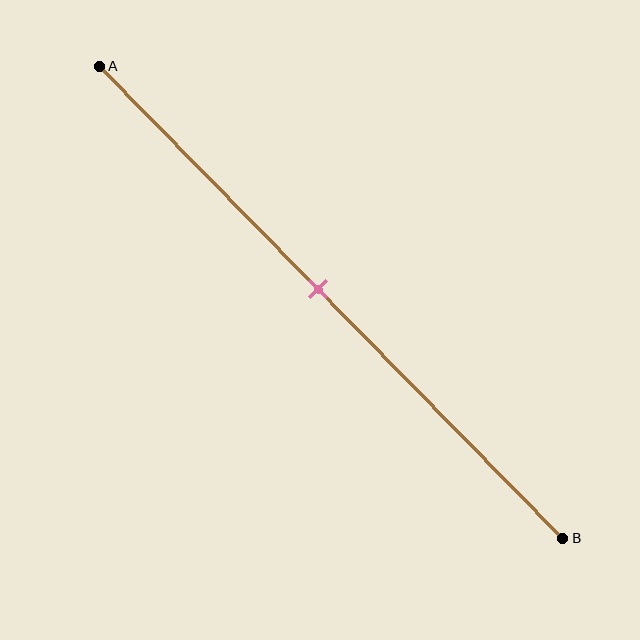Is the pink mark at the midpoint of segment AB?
Yes, the mark is approximately at the midpoint.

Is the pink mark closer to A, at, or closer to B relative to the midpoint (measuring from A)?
The pink mark is approximately at the midpoint of segment AB.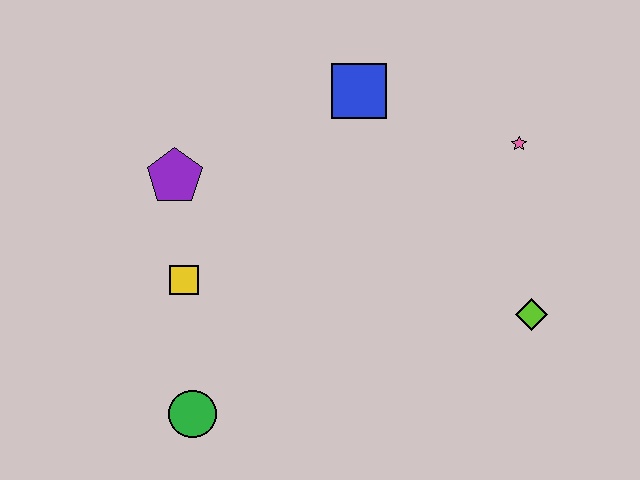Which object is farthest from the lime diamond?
The purple pentagon is farthest from the lime diamond.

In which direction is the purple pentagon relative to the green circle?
The purple pentagon is above the green circle.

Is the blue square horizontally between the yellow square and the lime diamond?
Yes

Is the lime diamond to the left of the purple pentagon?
No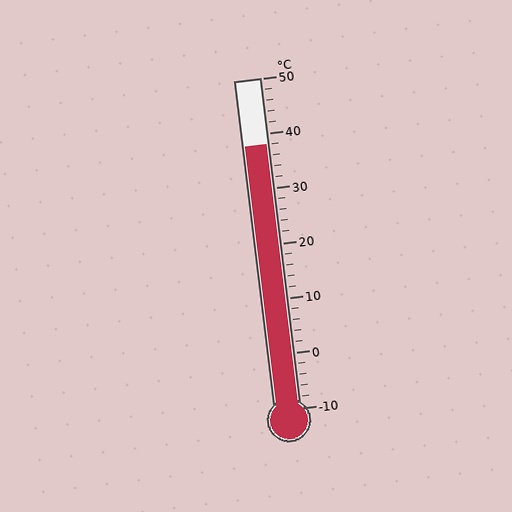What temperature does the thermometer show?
The thermometer shows approximately 38°C.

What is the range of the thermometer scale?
The thermometer scale ranges from -10°C to 50°C.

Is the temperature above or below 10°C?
The temperature is above 10°C.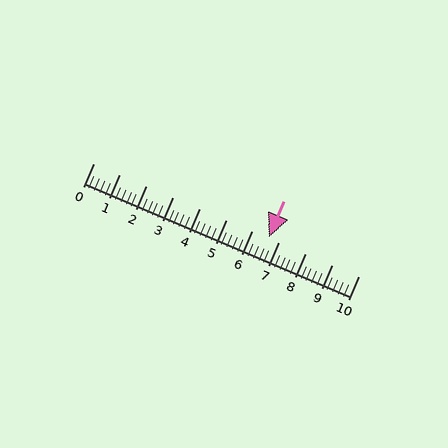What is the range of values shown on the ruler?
The ruler shows values from 0 to 10.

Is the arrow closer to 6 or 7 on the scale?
The arrow is closer to 7.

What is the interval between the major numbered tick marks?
The major tick marks are spaced 1 units apart.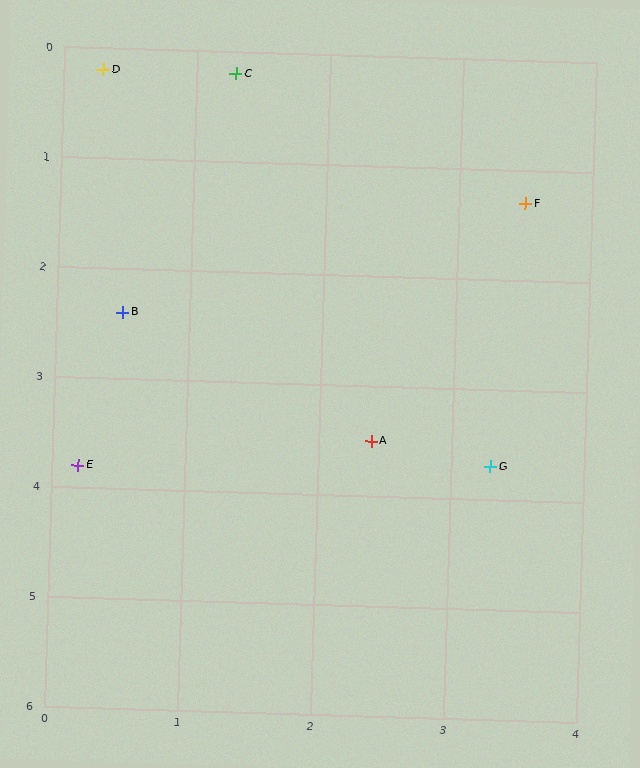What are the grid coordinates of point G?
Point G is at approximately (3.3, 3.7).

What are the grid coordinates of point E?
Point E is at approximately (0.2, 3.8).